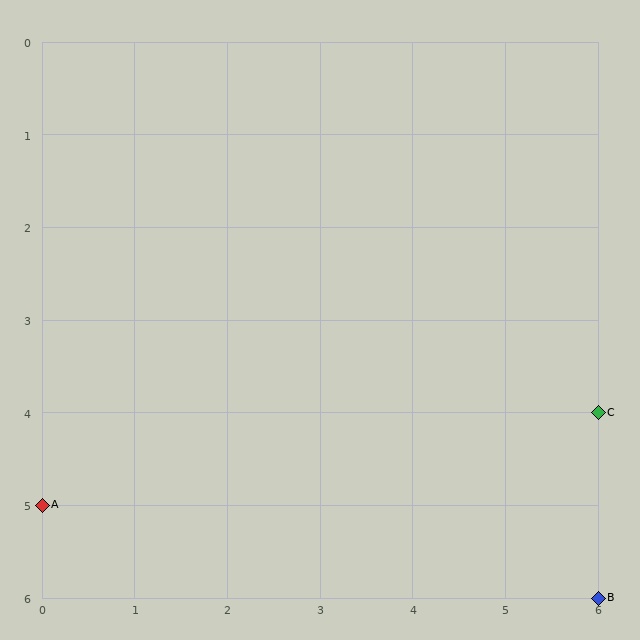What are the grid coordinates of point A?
Point A is at grid coordinates (0, 5).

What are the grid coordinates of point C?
Point C is at grid coordinates (6, 4).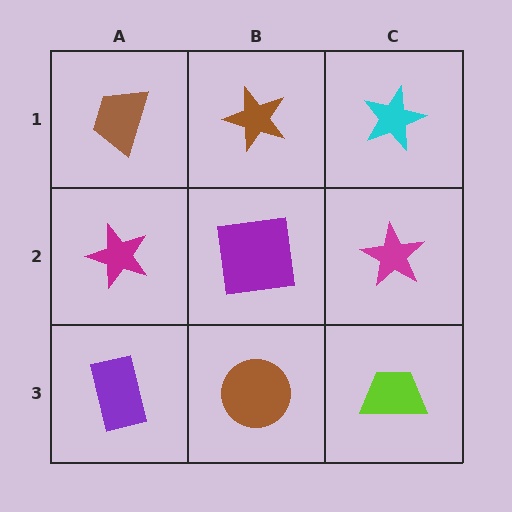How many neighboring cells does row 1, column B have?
3.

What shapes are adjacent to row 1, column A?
A magenta star (row 2, column A), a brown star (row 1, column B).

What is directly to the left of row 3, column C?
A brown circle.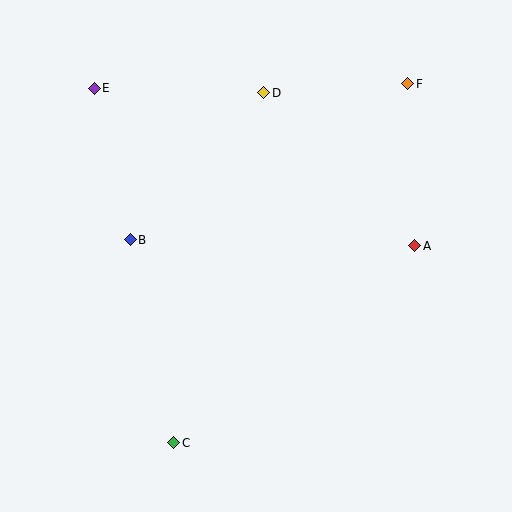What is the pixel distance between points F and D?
The distance between F and D is 144 pixels.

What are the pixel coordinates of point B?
Point B is at (130, 240).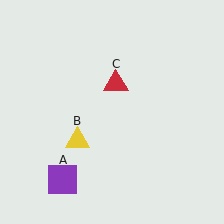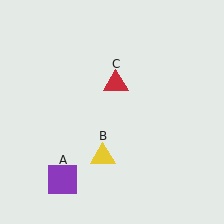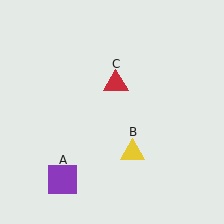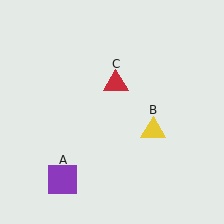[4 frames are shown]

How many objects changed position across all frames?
1 object changed position: yellow triangle (object B).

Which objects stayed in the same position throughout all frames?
Purple square (object A) and red triangle (object C) remained stationary.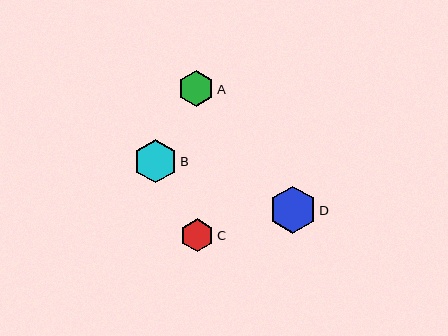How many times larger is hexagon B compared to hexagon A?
Hexagon B is approximately 1.2 times the size of hexagon A.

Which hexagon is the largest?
Hexagon D is the largest with a size of approximately 47 pixels.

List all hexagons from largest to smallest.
From largest to smallest: D, B, A, C.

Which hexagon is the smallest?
Hexagon C is the smallest with a size of approximately 33 pixels.